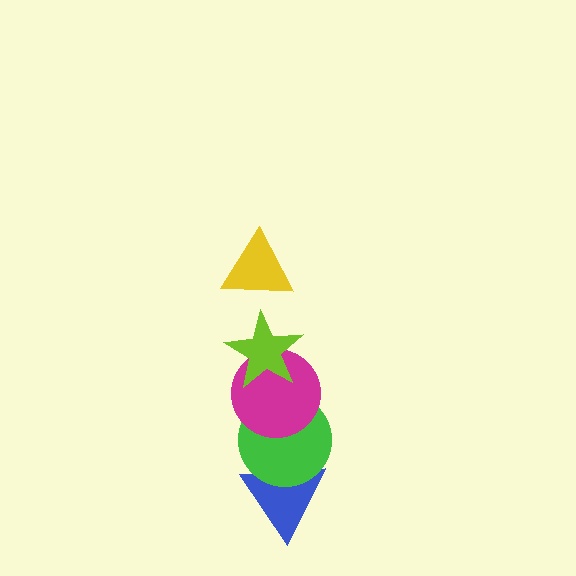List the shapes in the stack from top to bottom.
From top to bottom: the yellow triangle, the lime star, the magenta circle, the green circle, the blue triangle.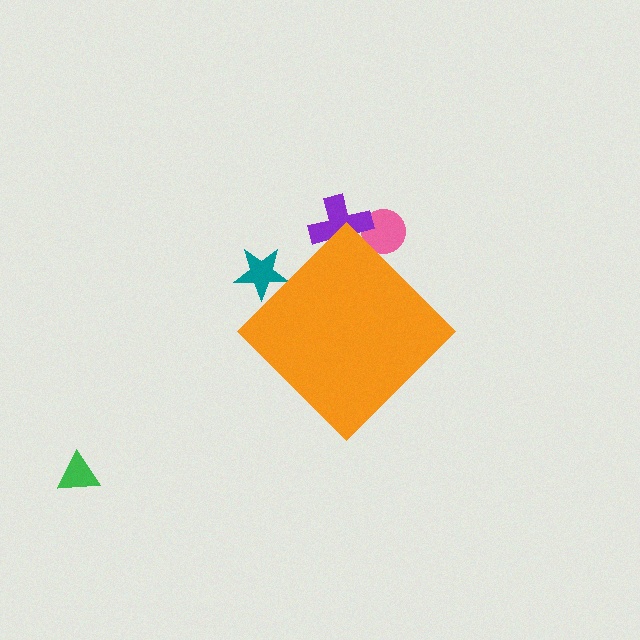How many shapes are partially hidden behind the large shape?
3 shapes are partially hidden.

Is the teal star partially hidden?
Yes, the teal star is partially hidden behind the orange diamond.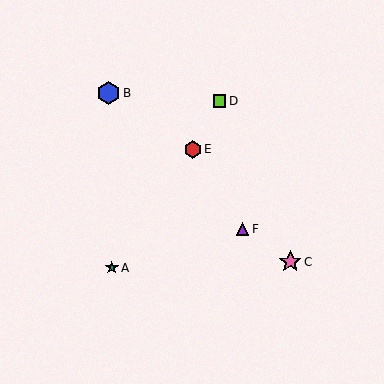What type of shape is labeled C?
Shape C is a pink star.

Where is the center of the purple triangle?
The center of the purple triangle is at (242, 229).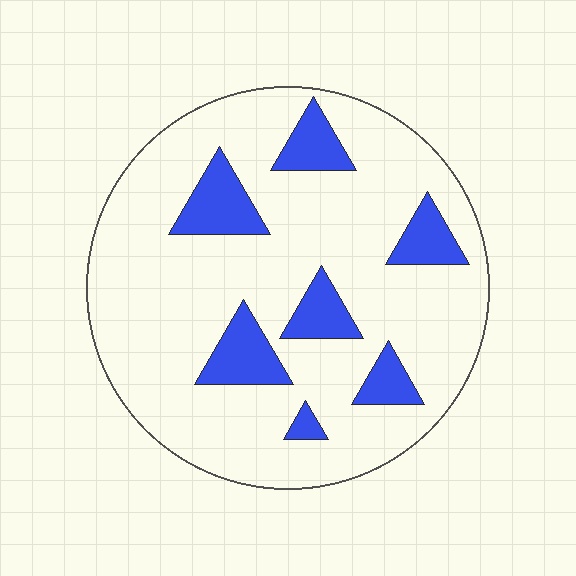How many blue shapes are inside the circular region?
7.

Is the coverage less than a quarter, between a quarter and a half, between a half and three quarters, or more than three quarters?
Less than a quarter.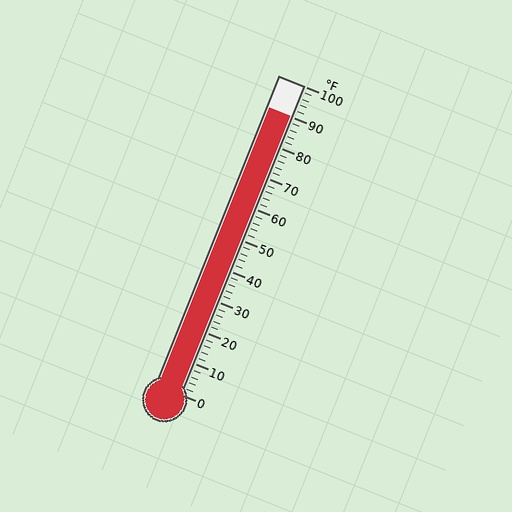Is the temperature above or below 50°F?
The temperature is above 50°F.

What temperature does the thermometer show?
The thermometer shows approximately 90°F.